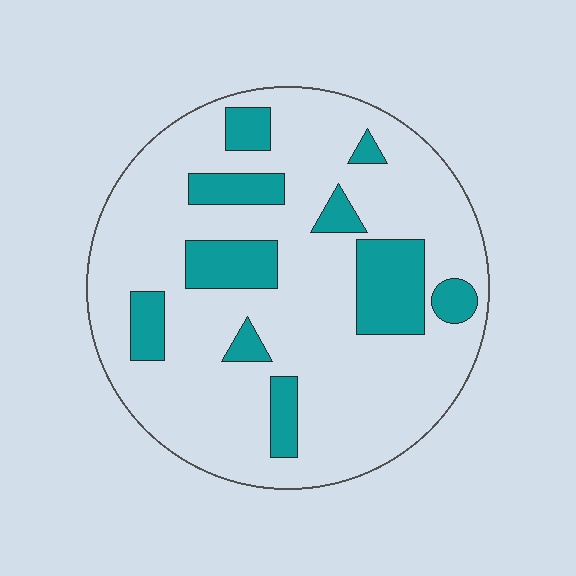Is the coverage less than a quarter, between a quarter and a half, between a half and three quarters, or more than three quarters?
Less than a quarter.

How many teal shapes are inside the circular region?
10.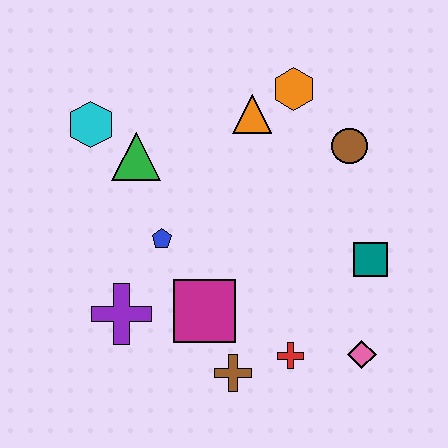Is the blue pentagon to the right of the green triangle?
Yes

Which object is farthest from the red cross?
The cyan hexagon is farthest from the red cross.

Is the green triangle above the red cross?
Yes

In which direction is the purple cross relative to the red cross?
The purple cross is to the left of the red cross.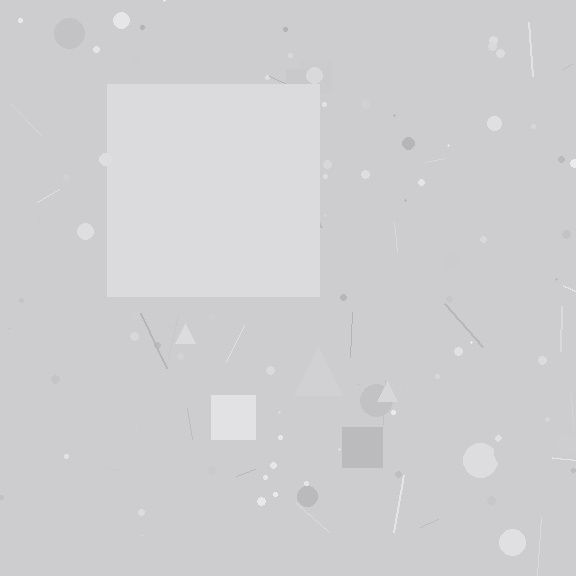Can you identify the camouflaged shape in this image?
The camouflaged shape is a square.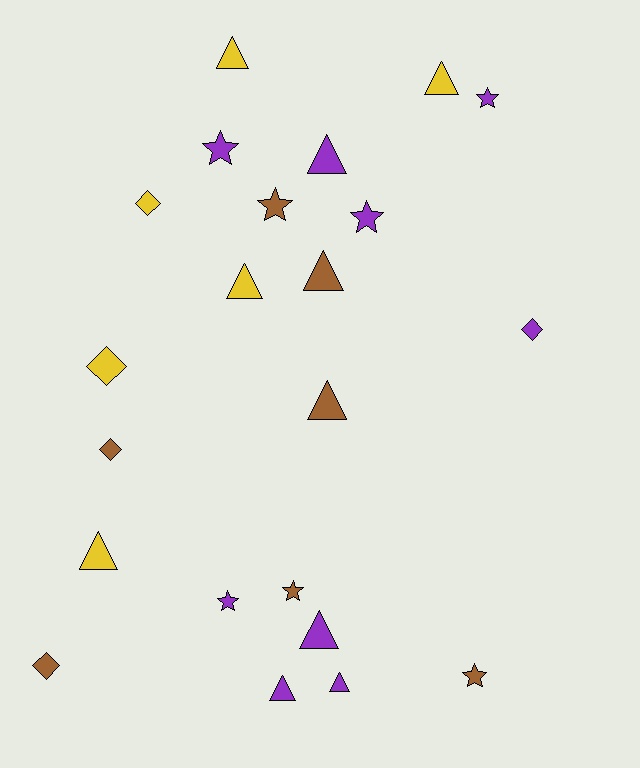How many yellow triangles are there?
There are 4 yellow triangles.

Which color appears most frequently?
Purple, with 9 objects.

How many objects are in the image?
There are 22 objects.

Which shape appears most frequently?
Triangle, with 10 objects.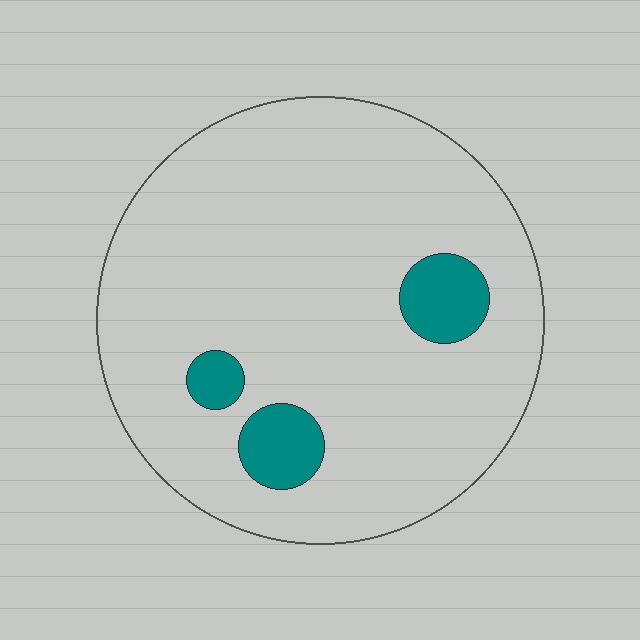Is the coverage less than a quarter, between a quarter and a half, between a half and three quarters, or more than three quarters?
Less than a quarter.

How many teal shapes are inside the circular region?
3.